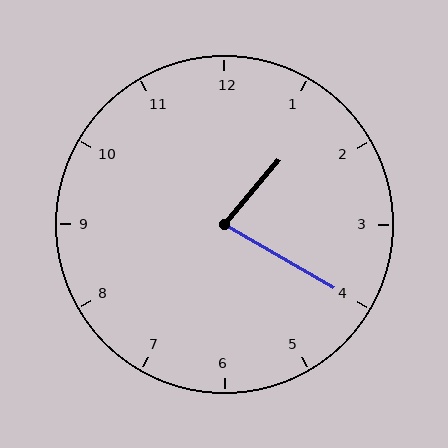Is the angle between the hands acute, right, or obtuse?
It is acute.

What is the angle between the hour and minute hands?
Approximately 80 degrees.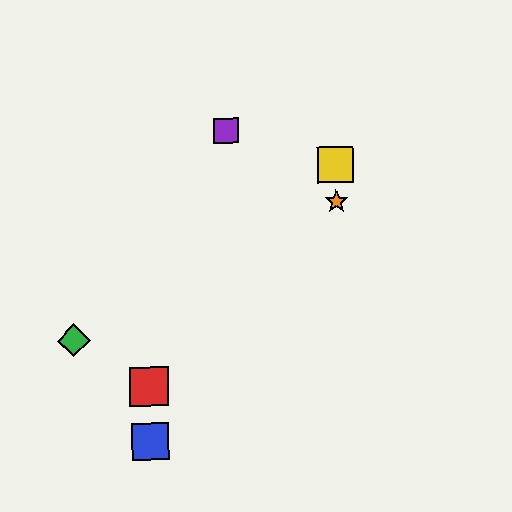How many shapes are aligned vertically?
2 shapes (the yellow square, the orange star) are aligned vertically.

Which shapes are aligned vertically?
The yellow square, the orange star are aligned vertically.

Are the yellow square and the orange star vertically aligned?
Yes, both are at x≈335.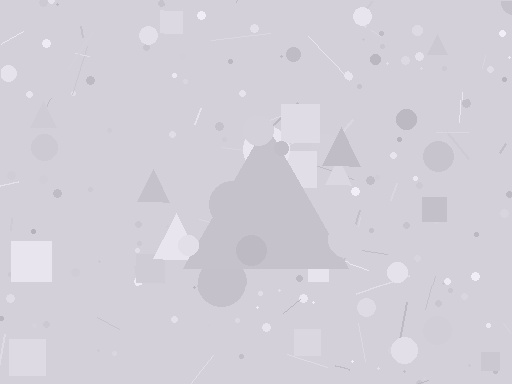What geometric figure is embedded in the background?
A triangle is embedded in the background.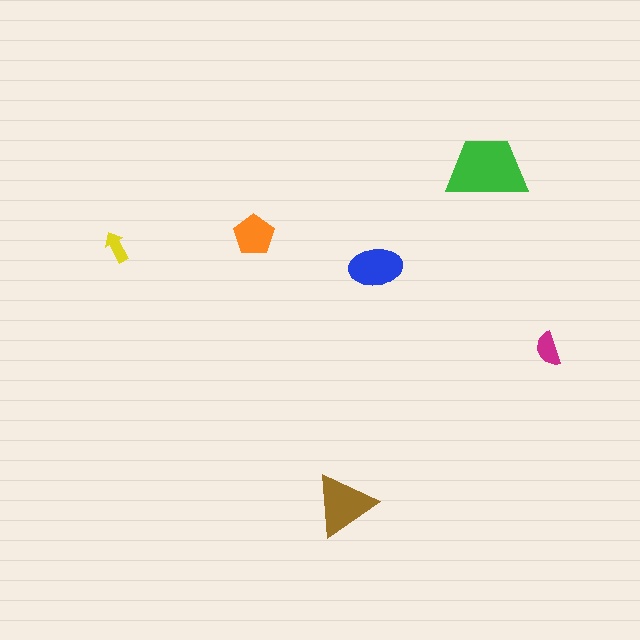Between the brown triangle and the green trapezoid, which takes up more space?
The green trapezoid.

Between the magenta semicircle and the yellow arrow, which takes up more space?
The magenta semicircle.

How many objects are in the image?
There are 6 objects in the image.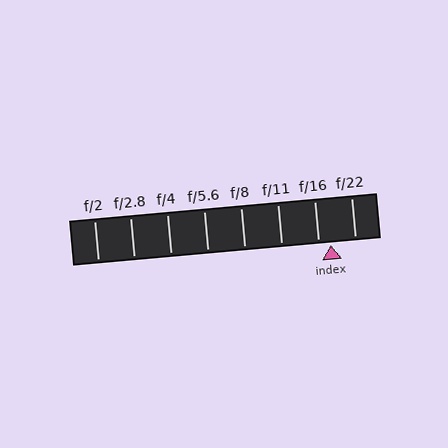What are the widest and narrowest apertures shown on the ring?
The widest aperture shown is f/2 and the narrowest is f/22.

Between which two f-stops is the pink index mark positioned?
The index mark is between f/16 and f/22.